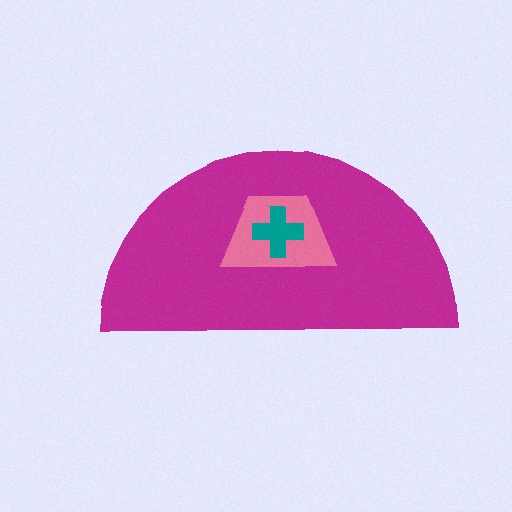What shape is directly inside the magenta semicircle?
The pink trapezoid.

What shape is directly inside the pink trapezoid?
The teal cross.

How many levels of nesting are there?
3.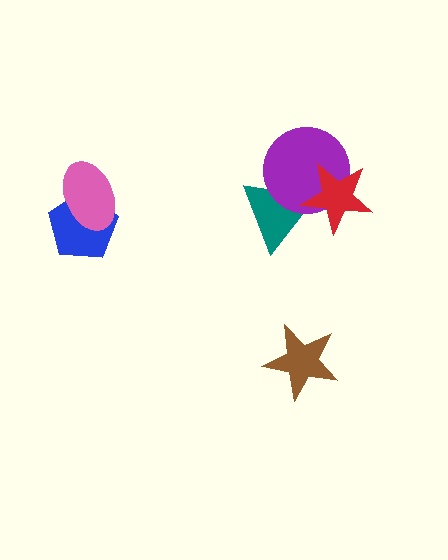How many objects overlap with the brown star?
0 objects overlap with the brown star.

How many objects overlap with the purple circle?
2 objects overlap with the purple circle.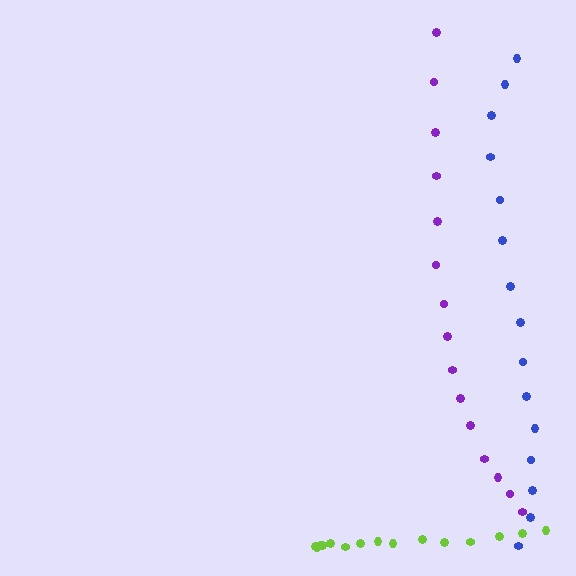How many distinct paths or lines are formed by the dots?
There are 3 distinct paths.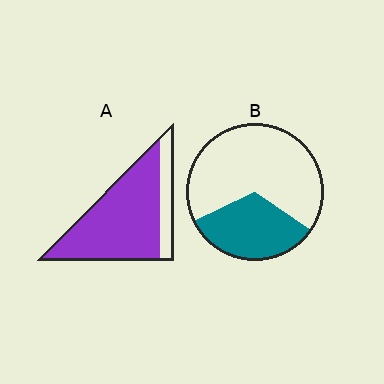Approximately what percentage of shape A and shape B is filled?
A is approximately 80% and B is approximately 35%.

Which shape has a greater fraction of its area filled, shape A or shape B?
Shape A.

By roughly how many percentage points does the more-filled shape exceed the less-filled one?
By roughly 45 percentage points (A over B).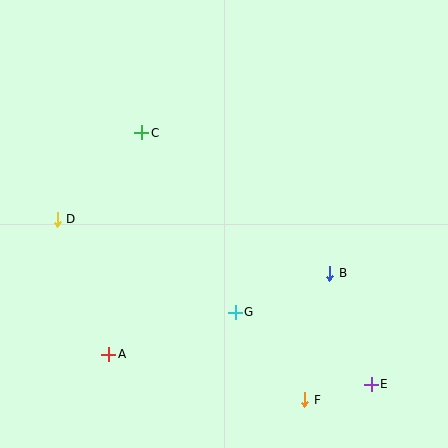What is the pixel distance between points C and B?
The distance between C and B is 234 pixels.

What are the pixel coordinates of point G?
Point G is at (235, 312).